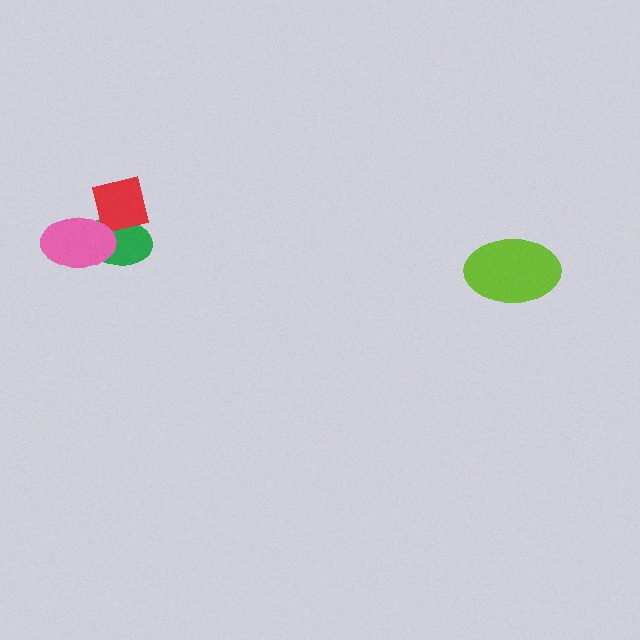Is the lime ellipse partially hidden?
No, no other shape covers it.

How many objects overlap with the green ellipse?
2 objects overlap with the green ellipse.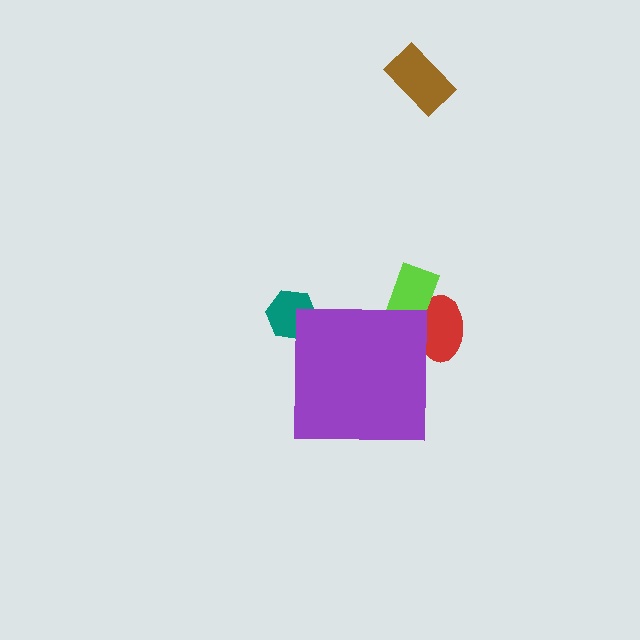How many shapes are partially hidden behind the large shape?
3 shapes are partially hidden.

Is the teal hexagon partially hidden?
Yes, the teal hexagon is partially hidden behind the purple square.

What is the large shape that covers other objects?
A purple square.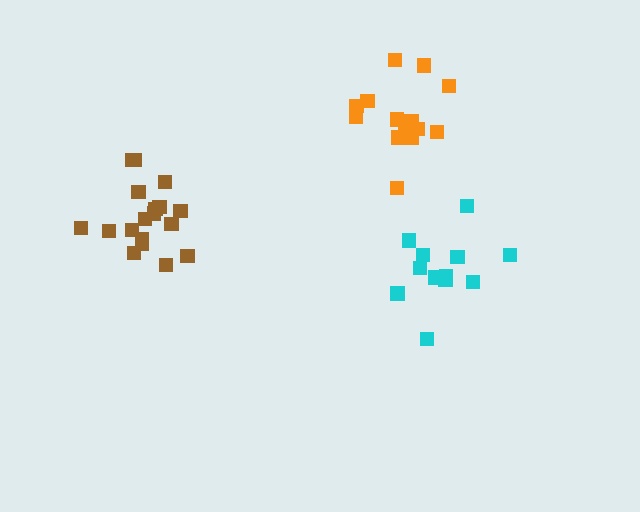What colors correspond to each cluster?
The clusters are colored: orange, cyan, brown.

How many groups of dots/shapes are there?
There are 3 groups.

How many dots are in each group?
Group 1: 15 dots, Group 2: 12 dots, Group 3: 18 dots (45 total).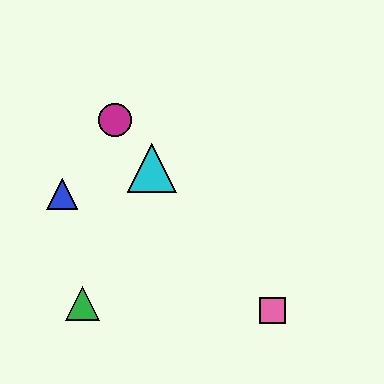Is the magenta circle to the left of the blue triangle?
No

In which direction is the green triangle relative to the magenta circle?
The green triangle is below the magenta circle.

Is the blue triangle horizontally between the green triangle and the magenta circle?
No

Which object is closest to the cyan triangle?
The magenta circle is closest to the cyan triangle.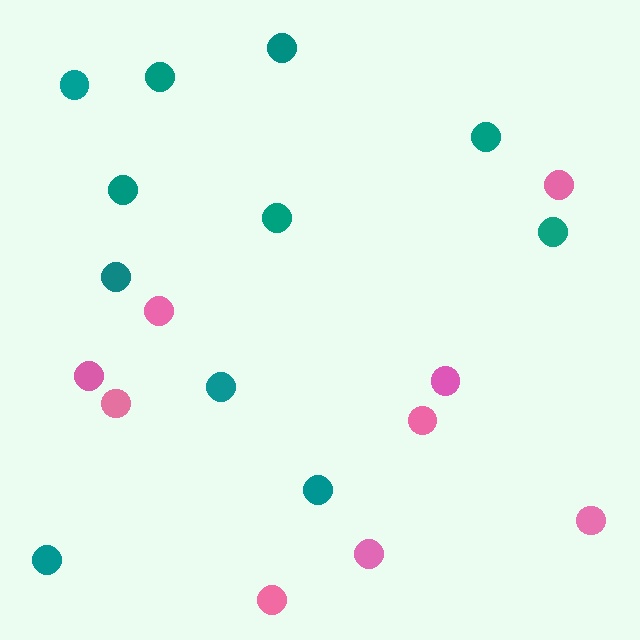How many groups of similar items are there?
There are 2 groups: one group of teal circles (11) and one group of pink circles (9).